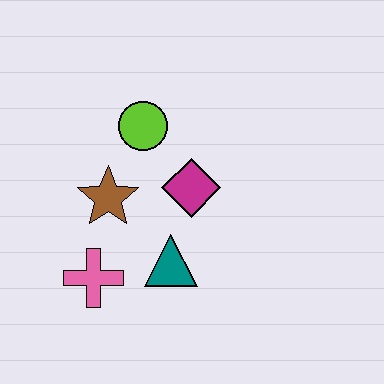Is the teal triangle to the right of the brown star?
Yes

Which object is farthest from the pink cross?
The lime circle is farthest from the pink cross.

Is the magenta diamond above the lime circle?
No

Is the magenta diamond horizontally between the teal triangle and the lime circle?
No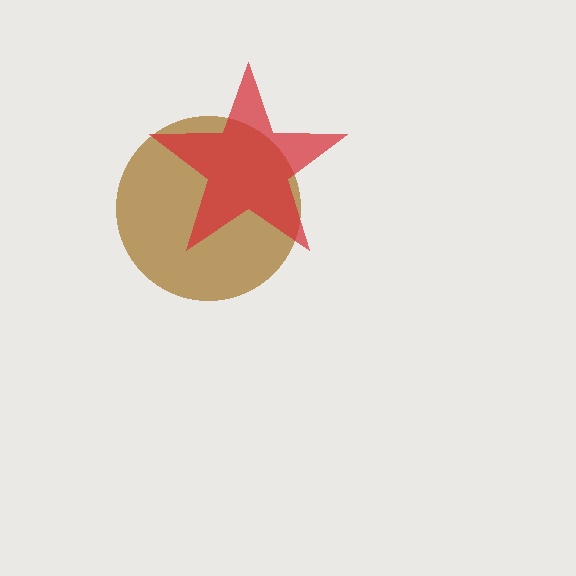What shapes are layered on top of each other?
The layered shapes are: a brown circle, a red star.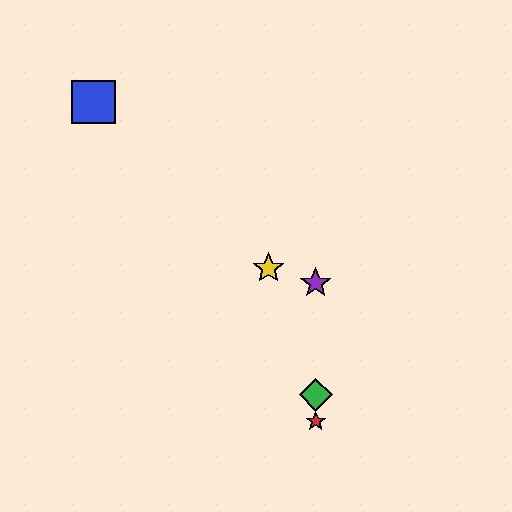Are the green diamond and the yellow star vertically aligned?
No, the green diamond is at x≈316 and the yellow star is at x≈268.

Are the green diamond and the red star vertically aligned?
Yes, both are at x≈316.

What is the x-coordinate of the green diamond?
The green diamond is at x≈316.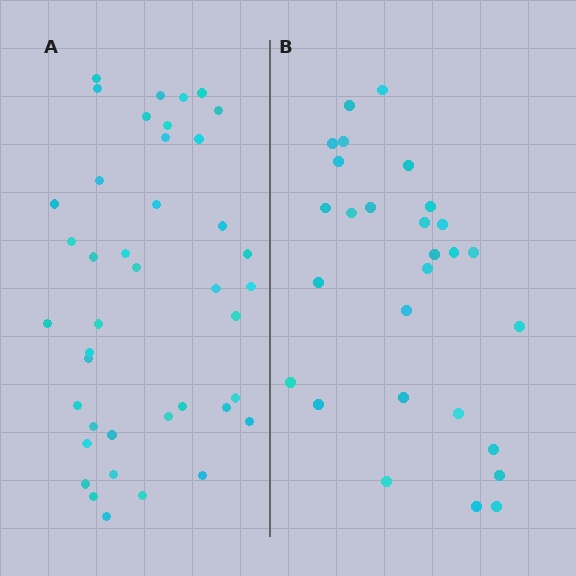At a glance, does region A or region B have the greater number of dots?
Region A (the left region) has more dots.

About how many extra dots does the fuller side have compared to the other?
Region A has approximately 15 more dots than region B.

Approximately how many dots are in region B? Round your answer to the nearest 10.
About 30 dots. (The exact count is 28, which rounds to 30.)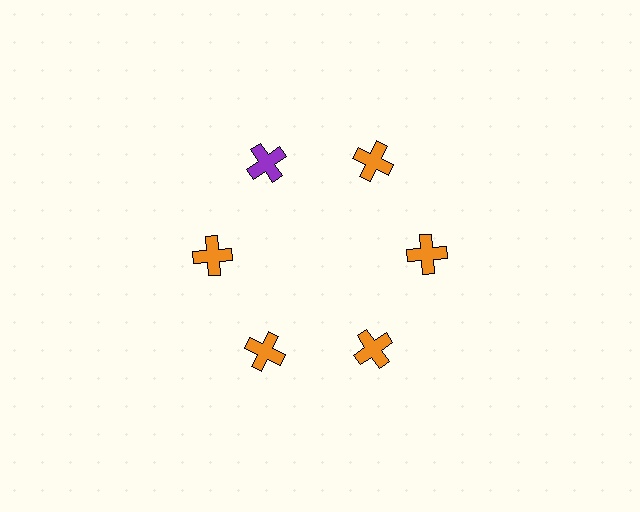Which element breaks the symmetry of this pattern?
The purple cross at roughly the 11 o'clock position breaks the symmetry. All other shapes are orange crosses.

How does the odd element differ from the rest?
It has a different color: purple instead of orange.